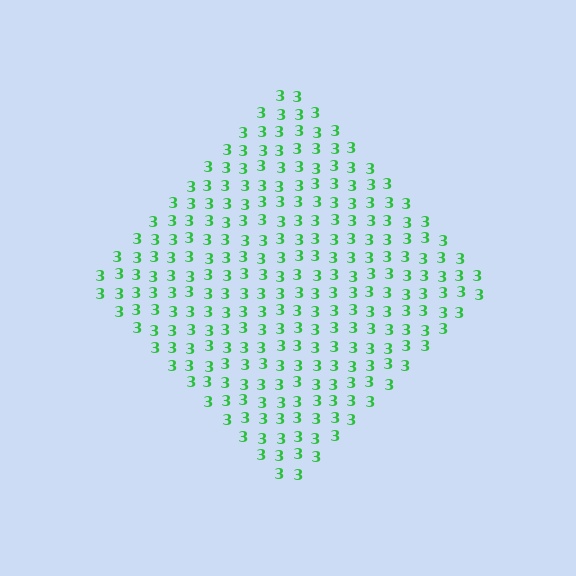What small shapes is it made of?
It is made of small digit 3's.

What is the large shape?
The large shape is a diamond.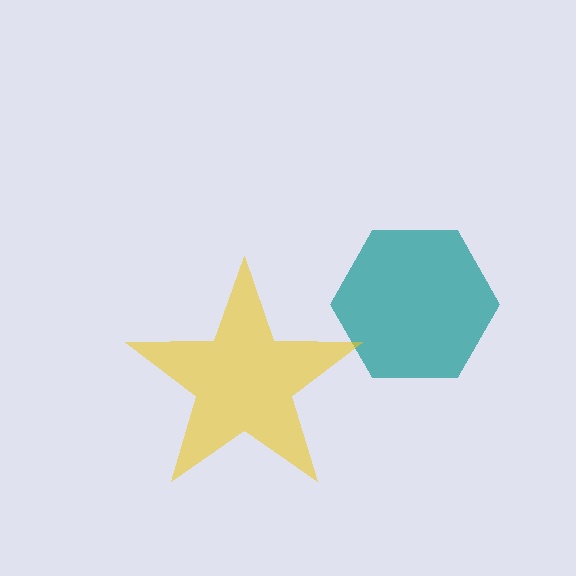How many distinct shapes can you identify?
There are 2 distinct shapes: a teal hexagon, a yellow star.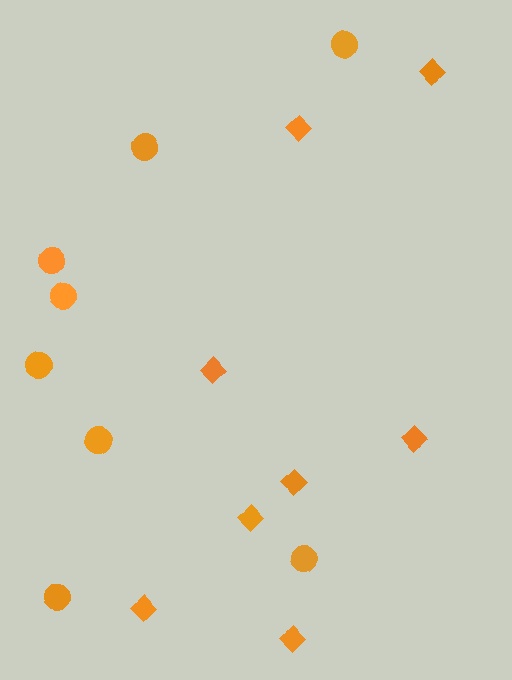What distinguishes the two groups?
There are 2 groups: one group of diamonds (8) and one group of circles (8).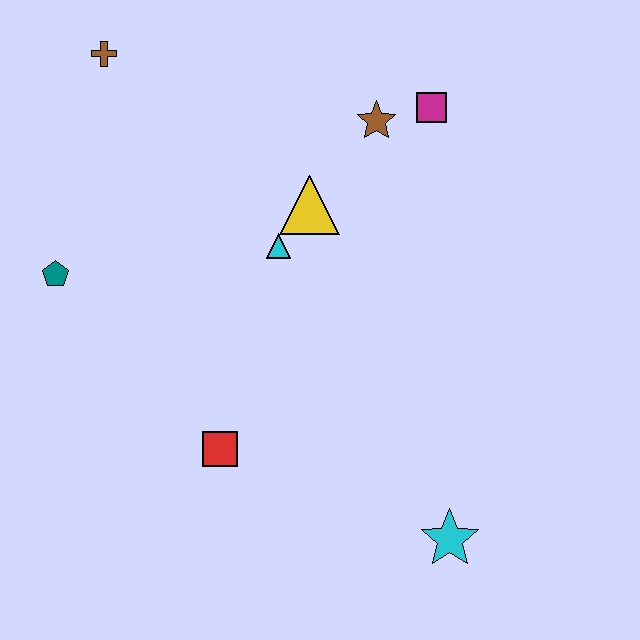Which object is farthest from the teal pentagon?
The cyan star is farthest from the teal pentagon.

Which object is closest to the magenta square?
The brown star is closest to the magenta square.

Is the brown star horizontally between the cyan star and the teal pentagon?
Yes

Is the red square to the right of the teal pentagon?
Yes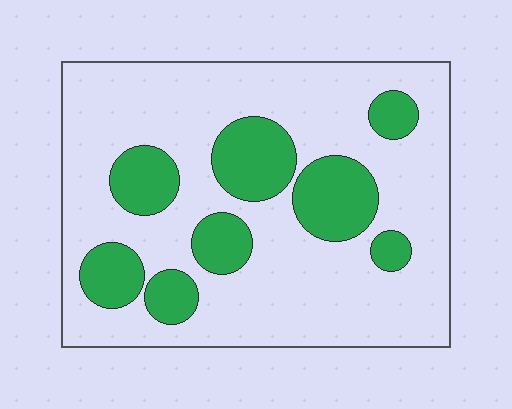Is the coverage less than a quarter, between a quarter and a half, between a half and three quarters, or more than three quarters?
Between a quarter and a half.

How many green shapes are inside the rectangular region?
8.